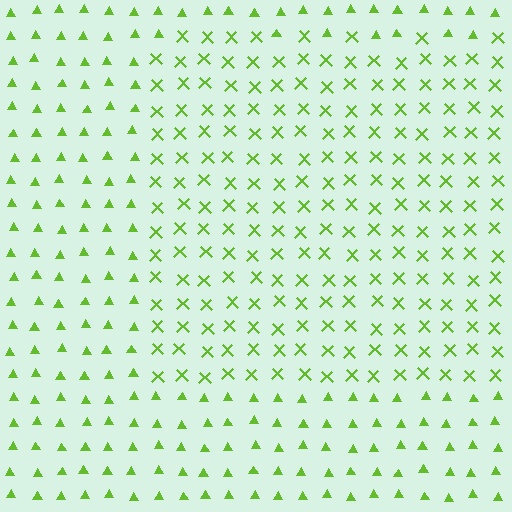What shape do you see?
I see a rectangle.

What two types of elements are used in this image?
The image uses X marks inside the rectangle region and triangles outside it.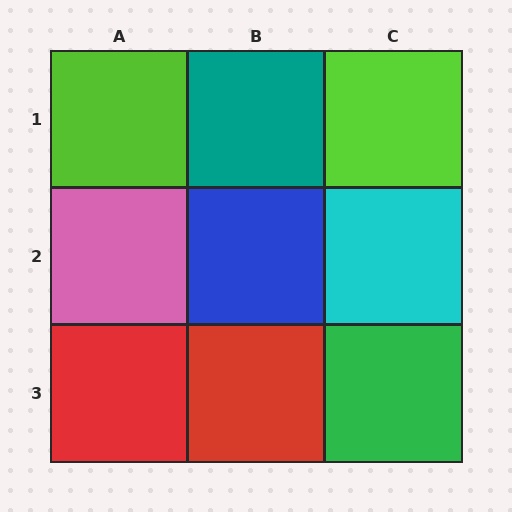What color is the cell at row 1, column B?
Teal.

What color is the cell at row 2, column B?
Blue.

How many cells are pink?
1 cell is pink.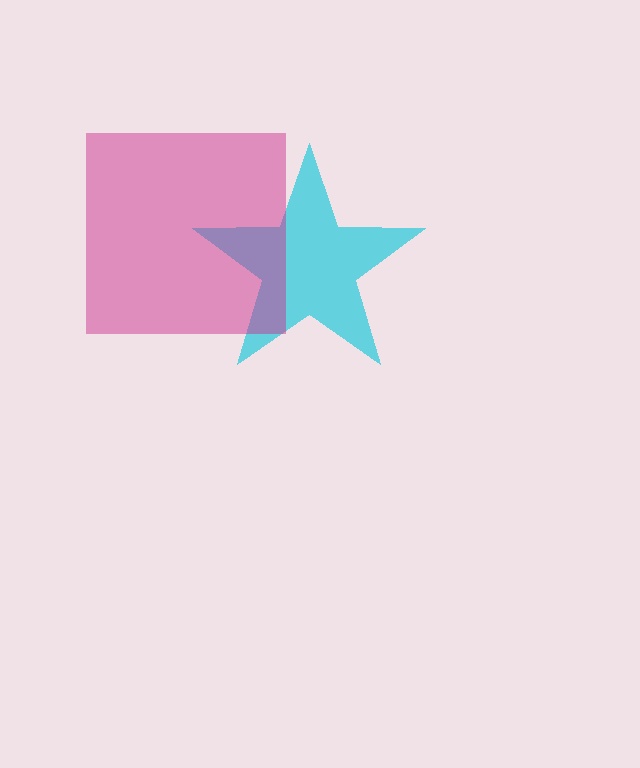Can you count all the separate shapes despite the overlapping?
Yes, there are 2 separate shapes.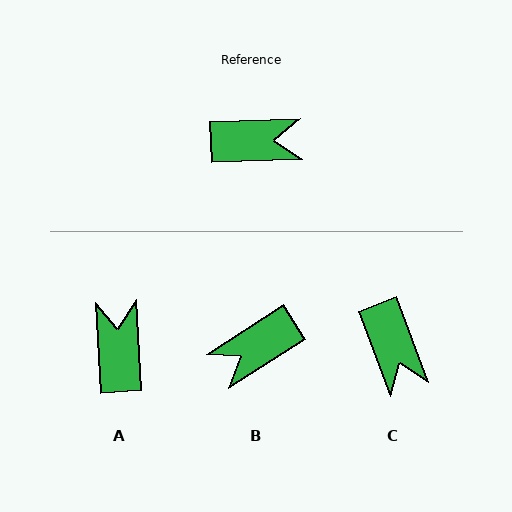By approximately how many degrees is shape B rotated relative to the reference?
Approximately 149 degrees clockwise.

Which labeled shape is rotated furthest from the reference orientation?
B, about 149 degrees away.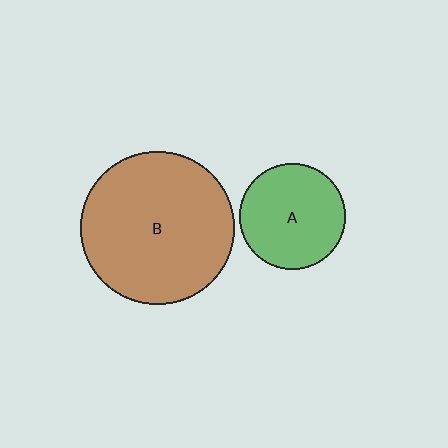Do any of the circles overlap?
No, none of the circles overlap.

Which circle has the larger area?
Circle B (brown).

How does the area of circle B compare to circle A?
Approximately 2.1 times.